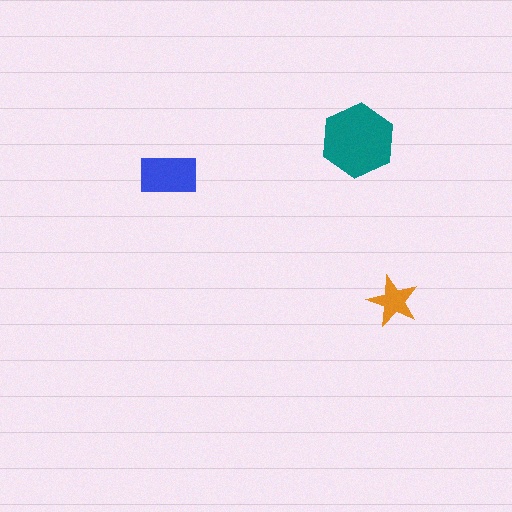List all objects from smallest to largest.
The orange star, the blue rectangle, the teal hexagon.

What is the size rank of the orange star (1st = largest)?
3rd.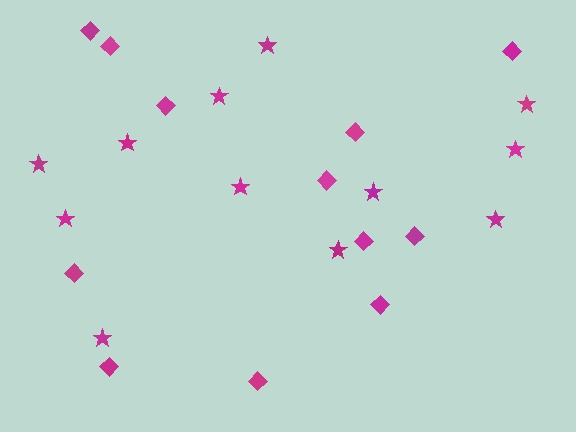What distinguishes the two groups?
There are 2 groups: one group of stars (12) and one group of diamonds (12).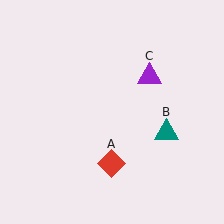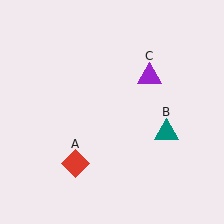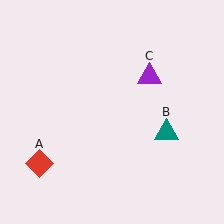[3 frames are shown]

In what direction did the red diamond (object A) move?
The red diamond (object A) moved left.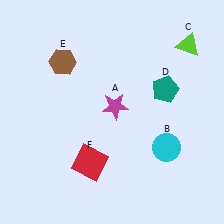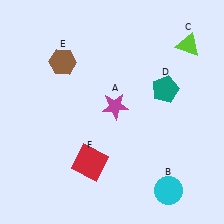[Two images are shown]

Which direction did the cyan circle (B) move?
The cyan circle (B) moved down.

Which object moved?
The cyan circle (B) moved down.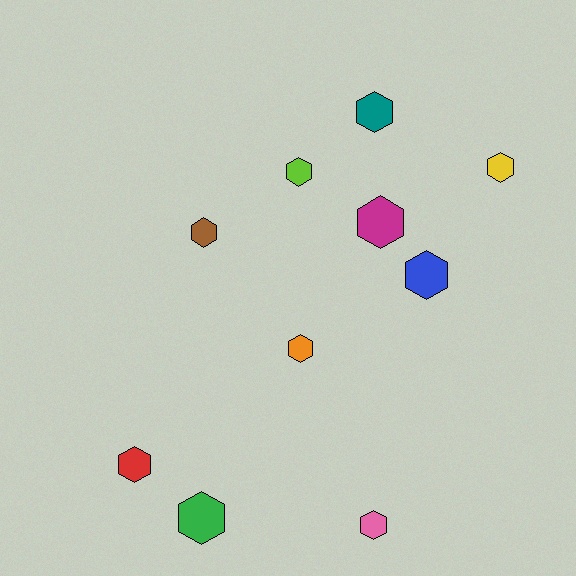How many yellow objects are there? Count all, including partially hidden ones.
There is 1 yellow object.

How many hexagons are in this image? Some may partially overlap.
There are 10 hexagons.